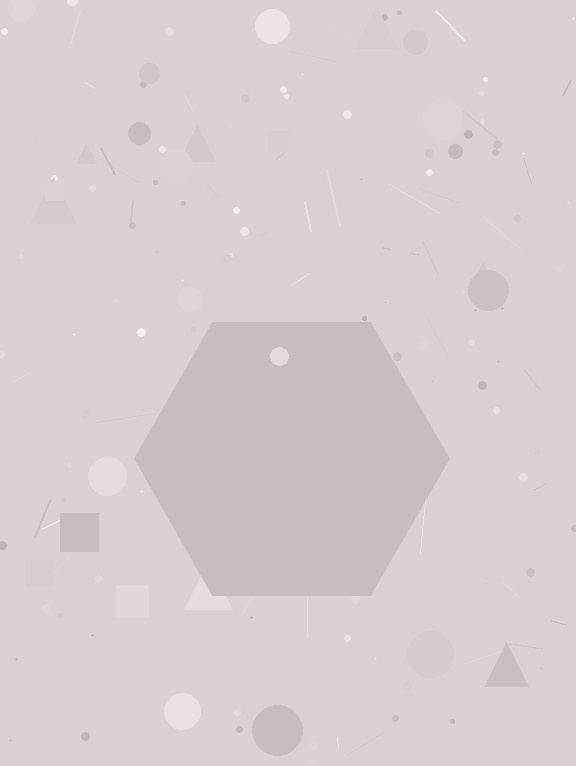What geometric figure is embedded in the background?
A hexagon is embedded in the background.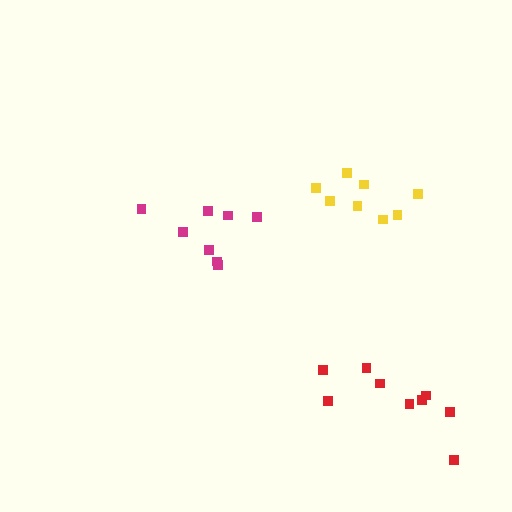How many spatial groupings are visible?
There are 3 spatial groupings.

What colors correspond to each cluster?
The clusters are colored: magenta, yellow, red.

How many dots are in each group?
Group 1: 8 dots, Group 2: 8 dots, Group 3: 9 dots (25 total).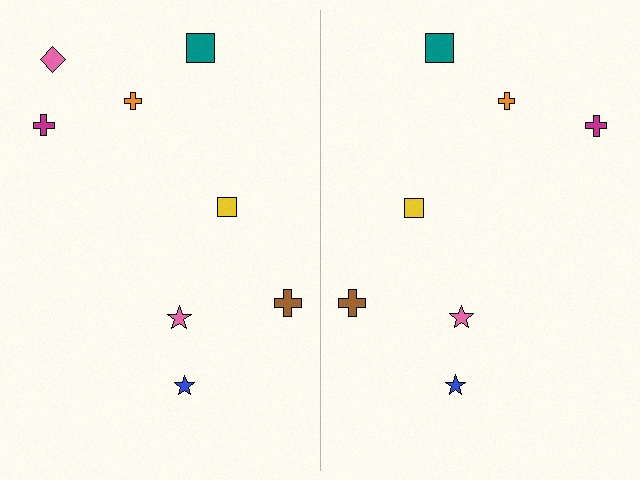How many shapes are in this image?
There are 15 shapes in this image.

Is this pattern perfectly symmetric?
No, the pattern is not perfectly symmetric. A pink diamond is missing from the right side.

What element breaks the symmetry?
A pink diamond is missing from the right side.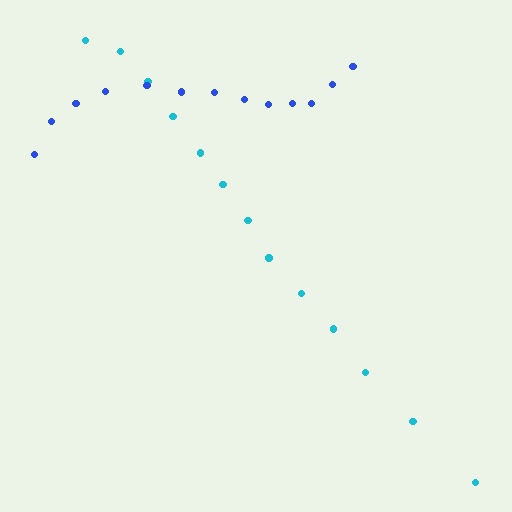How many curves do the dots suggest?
There are 2 distinct paths.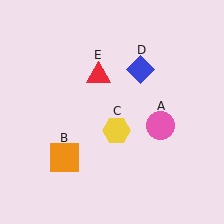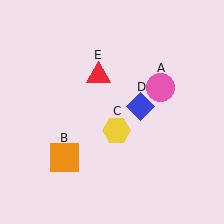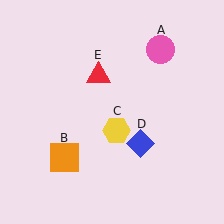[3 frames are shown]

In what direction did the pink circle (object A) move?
The pink circle (object A) moved up.